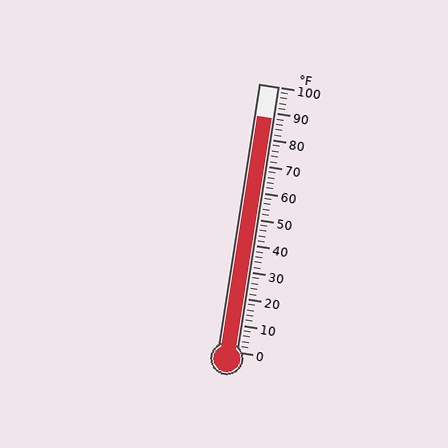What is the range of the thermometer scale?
The thermometer scale ranges from 0°F to 100°F.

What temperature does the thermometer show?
The thermometer shows approximately 88°F.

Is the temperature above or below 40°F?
The temperature is above 40°F.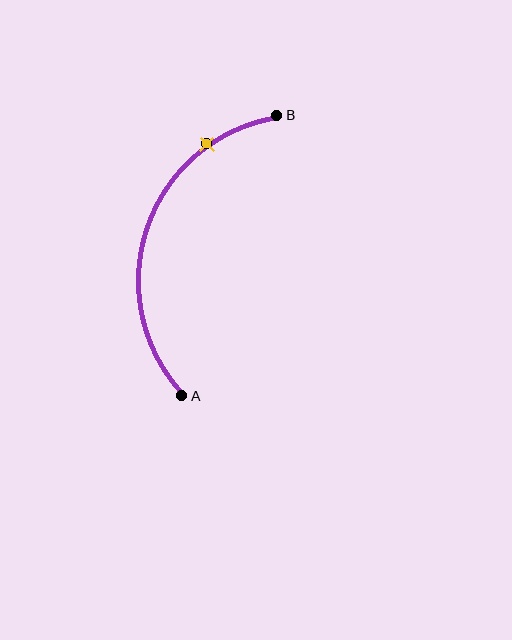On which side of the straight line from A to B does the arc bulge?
The arc bulges to the left of the straight line connecting A and B.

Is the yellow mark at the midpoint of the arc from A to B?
No. The yellow mark lies on the arc but is closer to endpoint B. The arc midpoint would be at the point on the curve equidistant along the arc from both A and B.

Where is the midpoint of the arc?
The arc midpoint is the point on the curve farthest from the straight line joining A and B. It sits to the left of that line.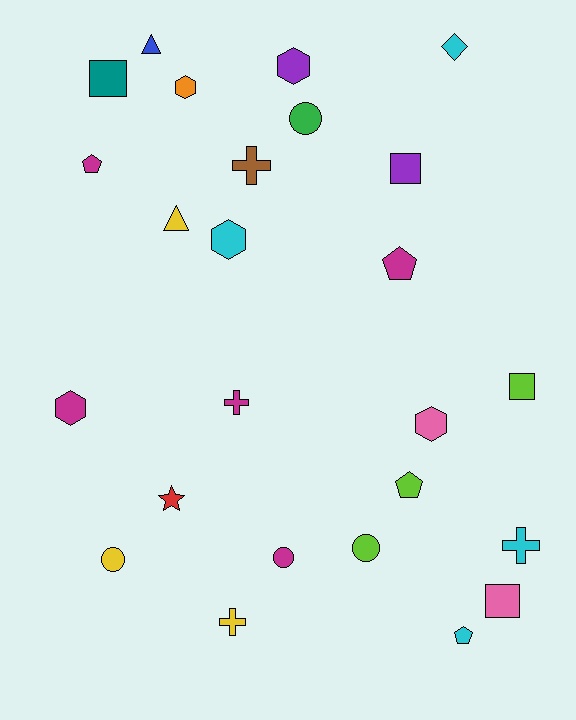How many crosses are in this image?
There are 4 crosses.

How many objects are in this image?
There are 25 objects.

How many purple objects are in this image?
There are 2 purple objects.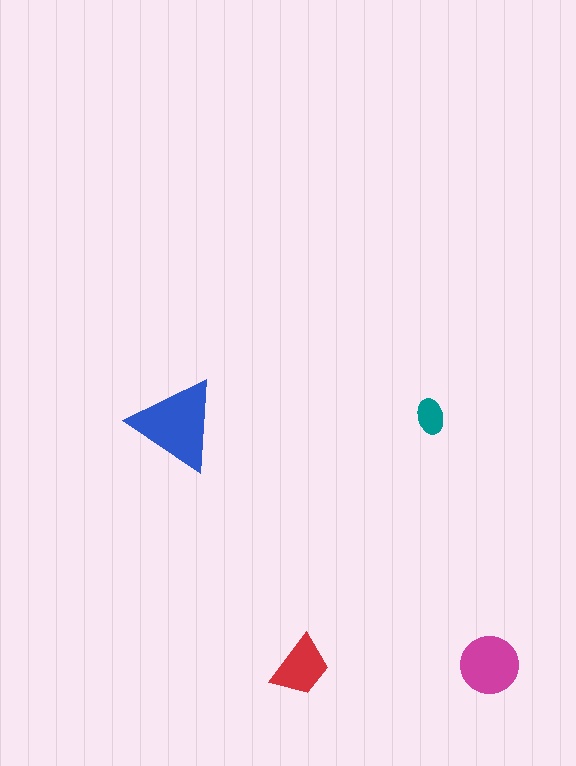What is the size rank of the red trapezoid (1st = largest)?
3rd.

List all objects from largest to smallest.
The blue triangle, the magenta circle, the red trapezoid, the teal ellipse.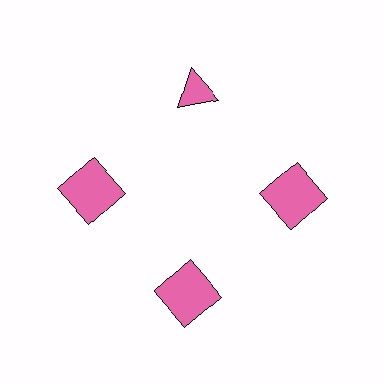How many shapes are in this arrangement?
There are 4 shapes arranged in a ring pattern.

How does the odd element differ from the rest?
It has a different shape: triangle instead of square.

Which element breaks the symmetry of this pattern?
The pink triangle at roughly the 12 o'clock position breaks the symmetry. All other shapes are pink squares.